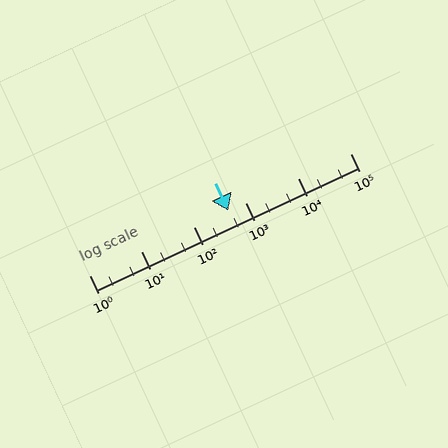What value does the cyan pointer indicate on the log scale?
The pointer indicates approximately 460.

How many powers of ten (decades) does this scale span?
The scale spans 5 decades, from 1 to 100000.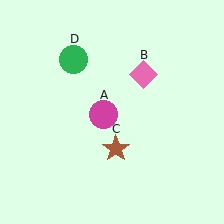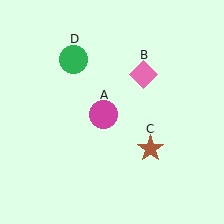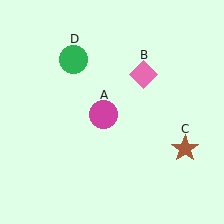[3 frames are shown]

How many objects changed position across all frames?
1 object changed position: brown star (object C).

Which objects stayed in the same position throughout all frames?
Magenta circle (object A) and pink diamond (object B) and green circle (object D) remained stationary.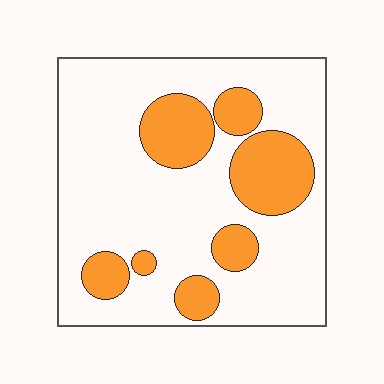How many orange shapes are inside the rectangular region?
7.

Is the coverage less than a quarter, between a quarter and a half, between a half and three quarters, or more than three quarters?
Less than a quarter.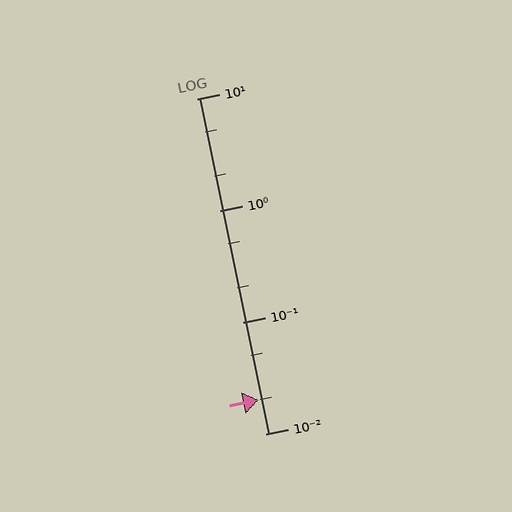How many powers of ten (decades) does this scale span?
The scale spans 3 decades, from 0.01 to 10.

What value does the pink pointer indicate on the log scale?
The pointer indicates approximately 0.02.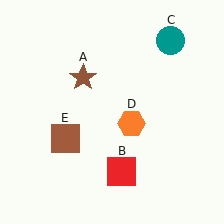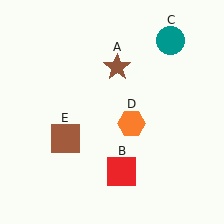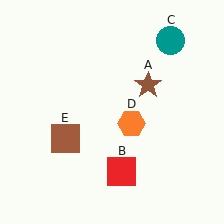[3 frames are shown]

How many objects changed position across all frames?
1 object changed position: brown star (object A).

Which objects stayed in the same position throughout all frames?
Red square (object B) and teal circle (object C) and orange hexagon (object D) and brown square (object E) remained stationary.